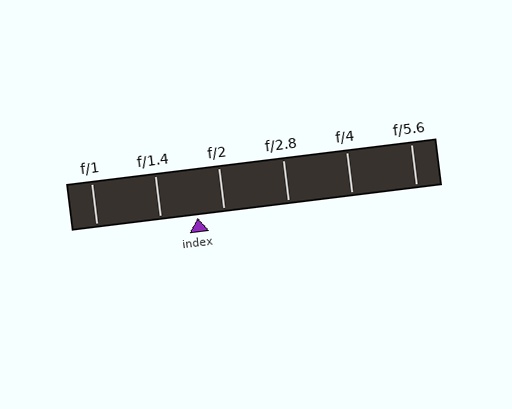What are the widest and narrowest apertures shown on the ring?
The widest aperture shown is f/1 and the narrowest is f/5.6.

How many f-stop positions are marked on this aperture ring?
There are 6 f-stop positions marked.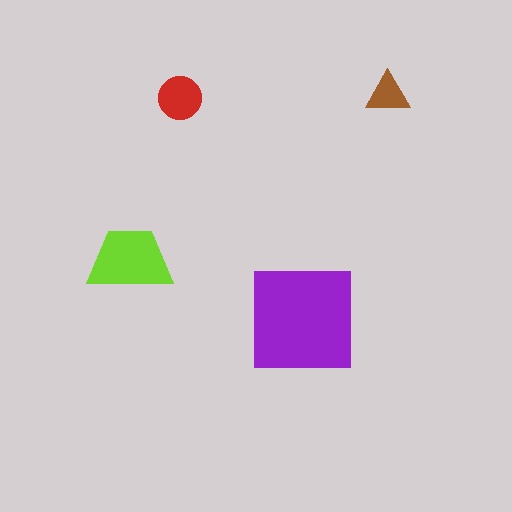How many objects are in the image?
There are 4 objects in the image.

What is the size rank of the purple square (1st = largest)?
1st.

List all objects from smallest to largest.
The brown triangle, the red circle, the lime trapezoid, the purple square.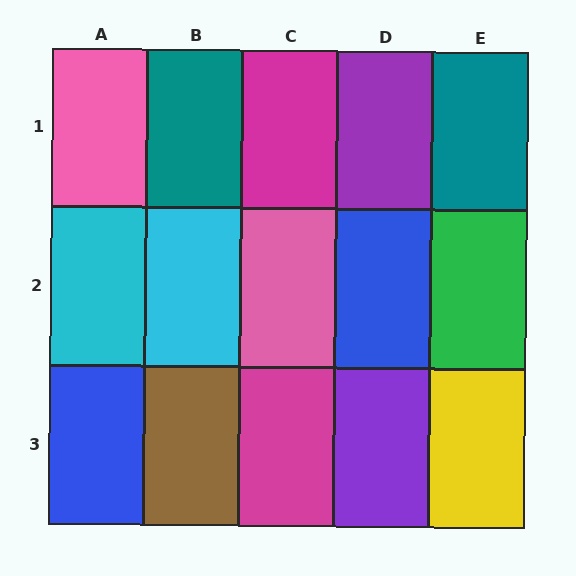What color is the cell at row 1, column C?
Magenta.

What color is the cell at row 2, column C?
Pink.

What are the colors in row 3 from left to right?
Blue, brown, magenta, purple, yellow.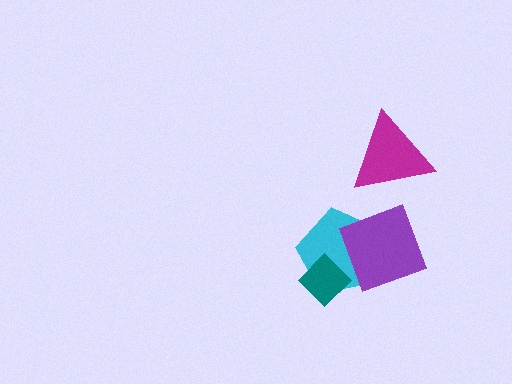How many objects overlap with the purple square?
1 object overlaps with the purple square.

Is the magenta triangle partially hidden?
No, no other shape covers it.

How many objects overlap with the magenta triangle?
0 objects overlap with the magenta triangle.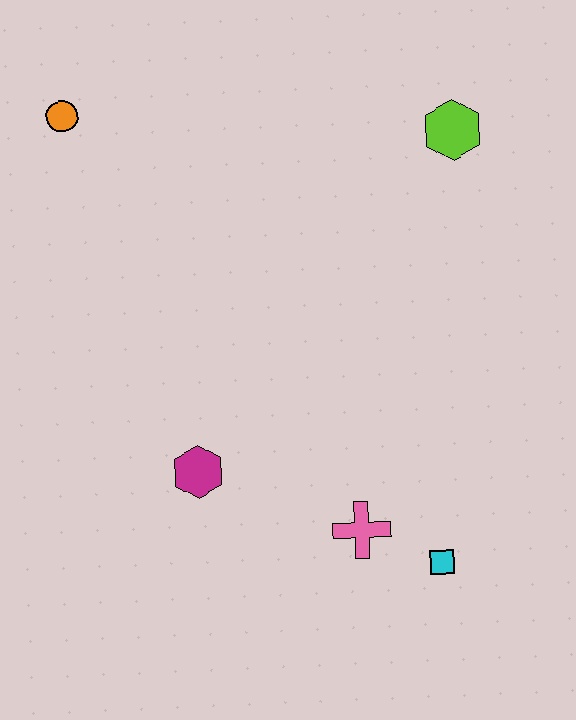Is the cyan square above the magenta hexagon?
No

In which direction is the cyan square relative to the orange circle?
The cyan square is below the orange circle.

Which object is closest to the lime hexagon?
The orange circle is closest to the lime hexagon.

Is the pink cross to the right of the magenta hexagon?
Yes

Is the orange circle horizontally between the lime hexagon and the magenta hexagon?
No